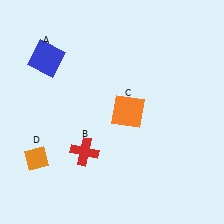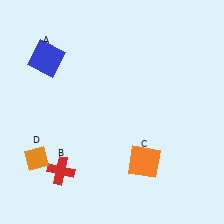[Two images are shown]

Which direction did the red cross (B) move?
The red cross (B) moved left.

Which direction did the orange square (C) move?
The orange square (C) moved down.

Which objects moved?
The objects that moved are: the red cross (B), the orange square (C).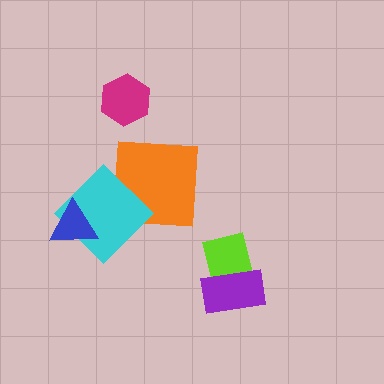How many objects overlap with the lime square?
1 object overlaps with the lime square.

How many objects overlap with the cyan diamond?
2 objects overlap with the cyan diamond.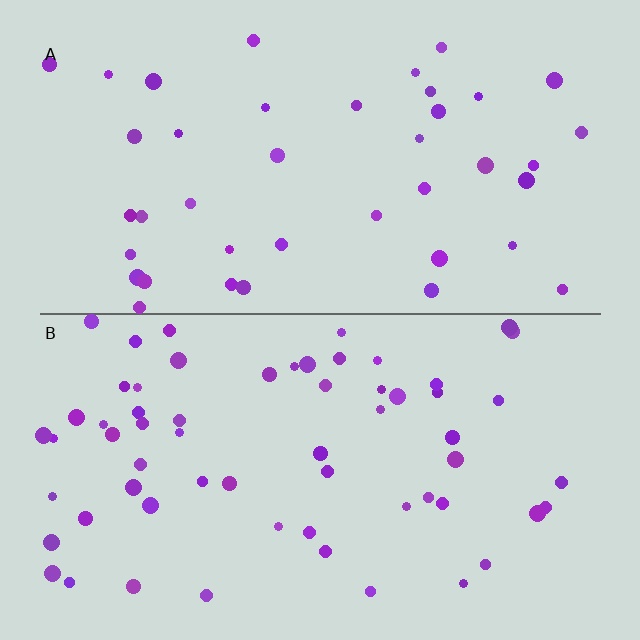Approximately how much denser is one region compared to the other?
Approximately 1.5× — region B over region A.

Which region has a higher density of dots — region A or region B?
B (the bottom).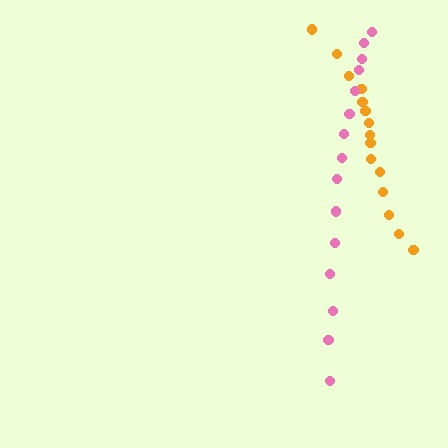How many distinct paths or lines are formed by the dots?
There are 2 distinct paths.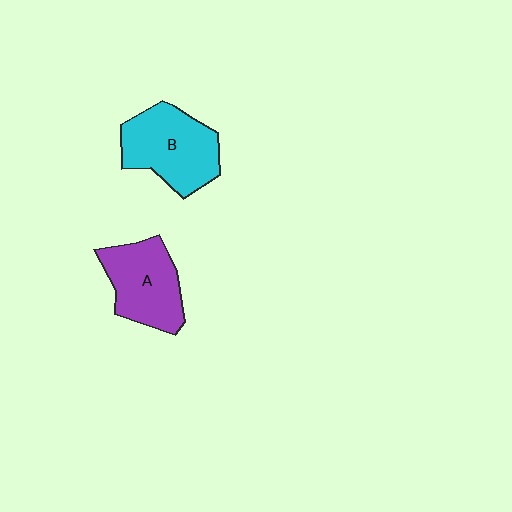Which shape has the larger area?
Shape B (cyan).